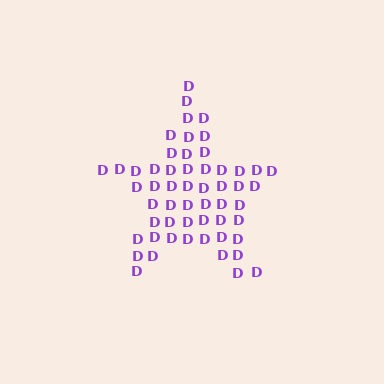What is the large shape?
The large shape is a star.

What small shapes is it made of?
It is made of small letter D's.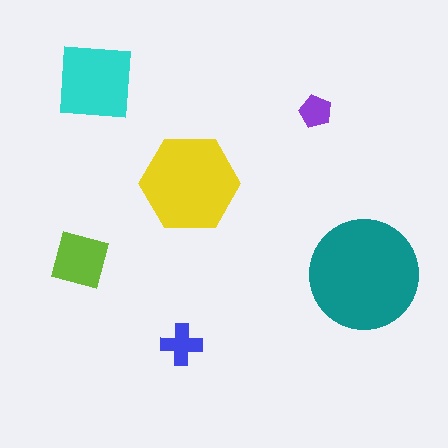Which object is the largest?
The teal circle.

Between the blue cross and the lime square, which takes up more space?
The lime square.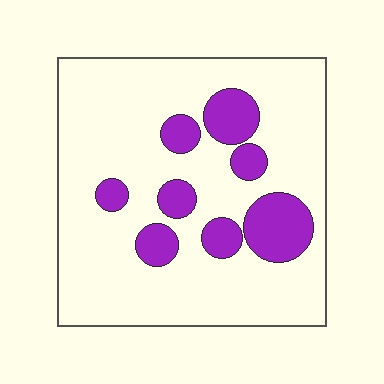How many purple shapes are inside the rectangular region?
8.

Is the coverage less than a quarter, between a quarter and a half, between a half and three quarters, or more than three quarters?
Less than a quarter.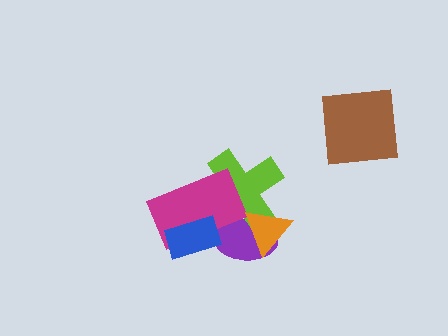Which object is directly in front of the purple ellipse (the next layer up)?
The lime cross is directly in front of the purple ellipse.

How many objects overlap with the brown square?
0 objects overlap with the brown square.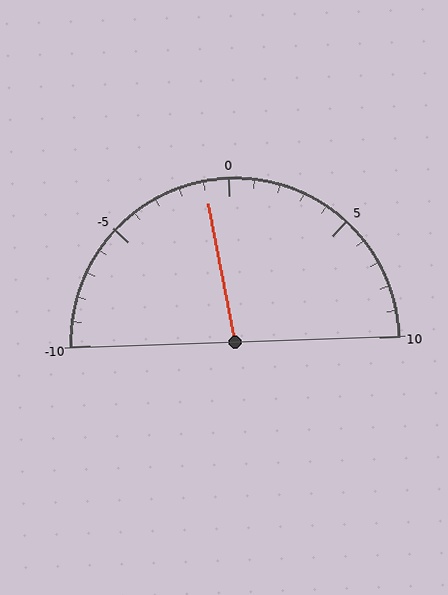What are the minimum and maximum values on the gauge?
The gauge ranges from -10 to 10.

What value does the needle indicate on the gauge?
The needle indicates approximately -1.